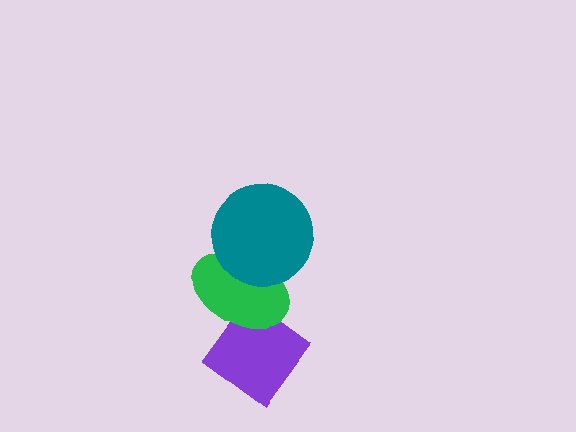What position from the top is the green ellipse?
The green ellipse is 2nd from the top.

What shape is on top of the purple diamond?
The green ellipse is on top of the purple diamond.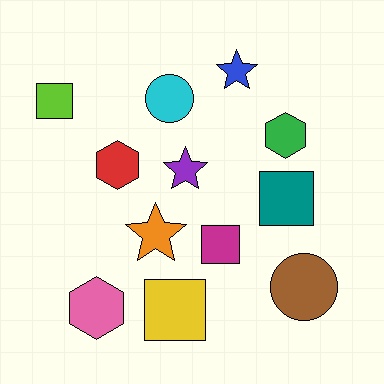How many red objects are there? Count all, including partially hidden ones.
There is 1 red object.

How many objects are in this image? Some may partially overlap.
There are 12 objects.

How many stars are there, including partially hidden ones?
There are 3 stars.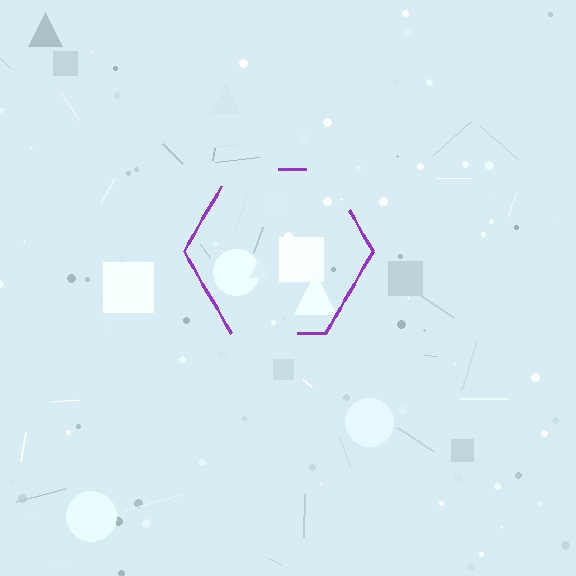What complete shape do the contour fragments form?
The contour fragments form a hexagon.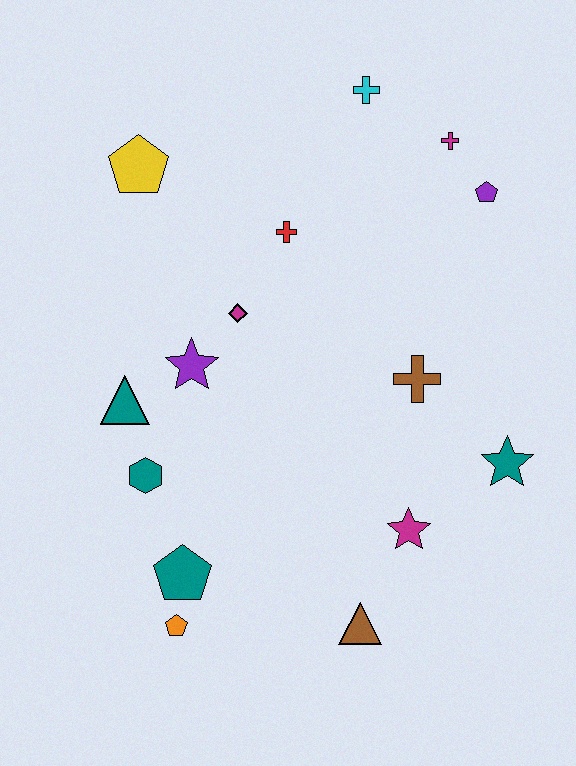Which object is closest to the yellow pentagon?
The red cross is closest to the yellow pentagon.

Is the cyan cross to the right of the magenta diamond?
Yes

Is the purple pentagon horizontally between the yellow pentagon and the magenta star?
No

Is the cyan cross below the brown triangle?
No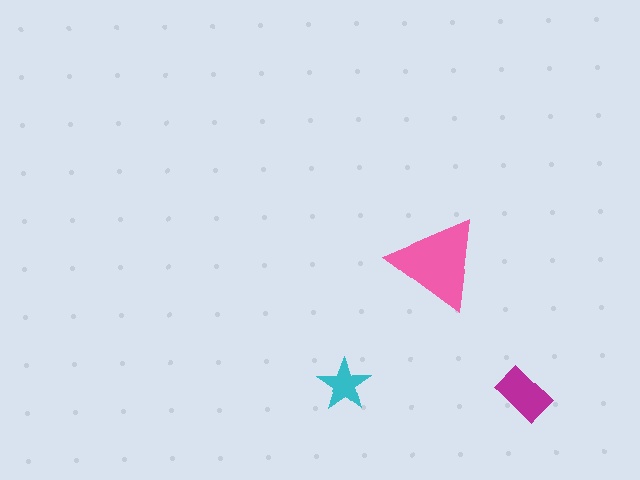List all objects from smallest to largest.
The cyan star, the magenta rectangle, the pink triangle.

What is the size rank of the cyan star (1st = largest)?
3rd.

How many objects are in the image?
There are 3 objects in the image.